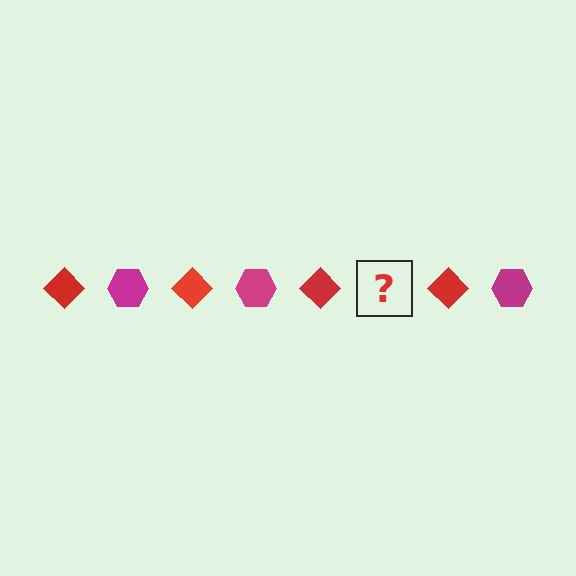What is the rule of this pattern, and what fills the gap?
The rule is that the pattern alternates between red diamond and magenta hexagon. The gap should be filled with a magenta hexagon.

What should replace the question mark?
The question mark should be replaced with a magenta hexagon.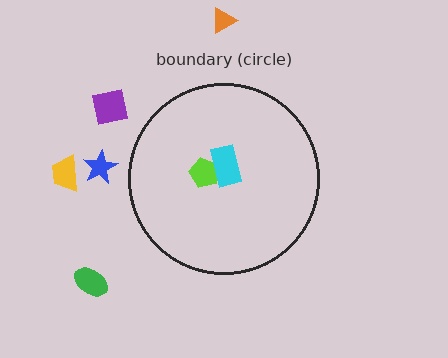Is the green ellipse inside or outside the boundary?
Outside.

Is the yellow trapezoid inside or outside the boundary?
Outside.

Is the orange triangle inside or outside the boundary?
Outside.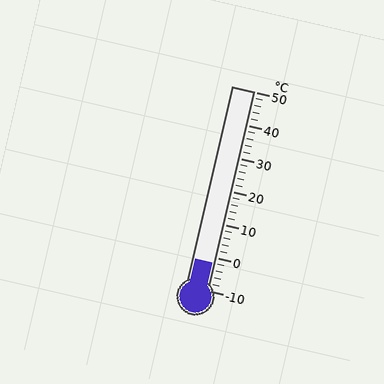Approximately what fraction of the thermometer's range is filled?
The thermometer is filled to approximately 15% of its range.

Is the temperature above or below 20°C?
The temperature is below 20°C.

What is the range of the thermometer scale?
The thermometer scale ranges from -10°C to 50°C.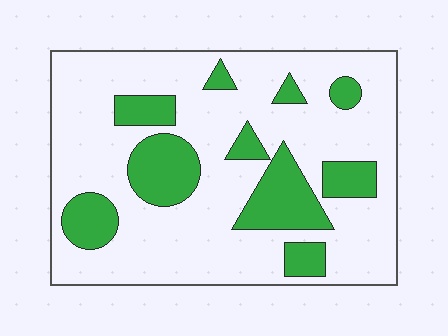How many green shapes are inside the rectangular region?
10.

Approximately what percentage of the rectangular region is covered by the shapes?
Approximately 25%.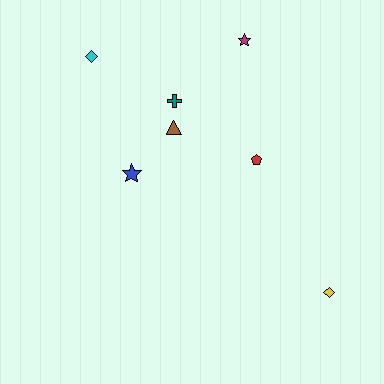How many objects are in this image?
There are 7 objects.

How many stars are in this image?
There are 2 stars.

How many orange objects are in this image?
There are no orange objects.